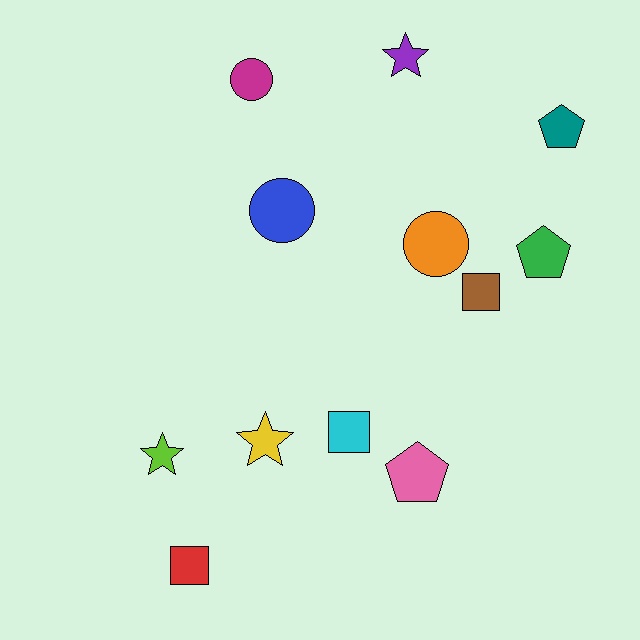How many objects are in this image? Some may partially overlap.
There are 12 objects.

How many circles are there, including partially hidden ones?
There are 3 circles.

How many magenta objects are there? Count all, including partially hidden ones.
There is 1 magenta object.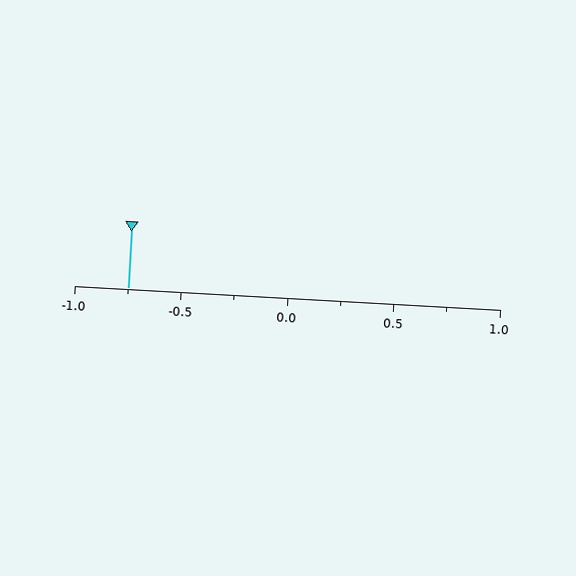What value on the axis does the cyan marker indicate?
The marker indicates approximately -0.75.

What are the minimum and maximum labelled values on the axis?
The axis runs from -1.0 to 1.0.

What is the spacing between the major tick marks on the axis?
The major ticks are spaced 0.5 apart.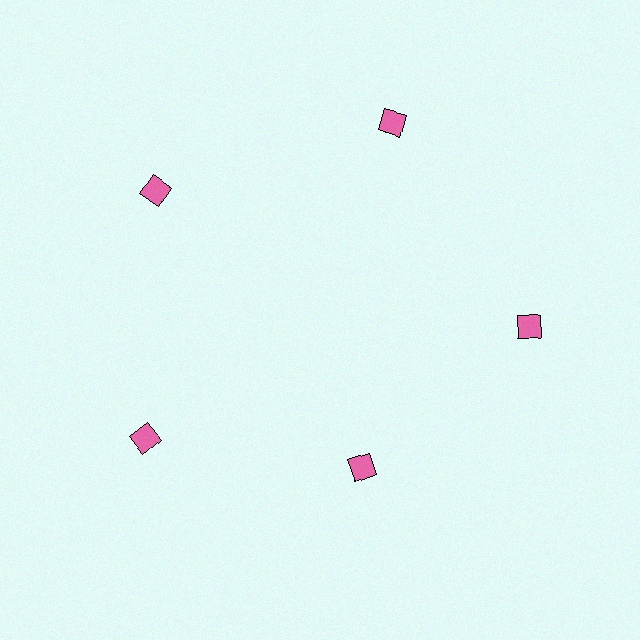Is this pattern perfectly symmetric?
No. The 5 pink squares are arranged in a ring, but one element near the 5 o'clock position is pulled inward toward the center, breaking the 5-fold rotational symmetry.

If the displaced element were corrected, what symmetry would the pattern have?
It would have 5-fold rotational symmetry — the pattern would map onto itself every 72 degrees.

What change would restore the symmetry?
The symmetry would be restored by moving it outward, back onto the ring so that all 5 squares sit at equal angles and equal distance from the center.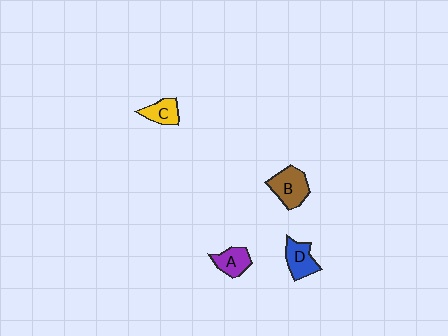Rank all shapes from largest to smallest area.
From largest to smallest: B (brown), D (blue), A (purple), C (yellow).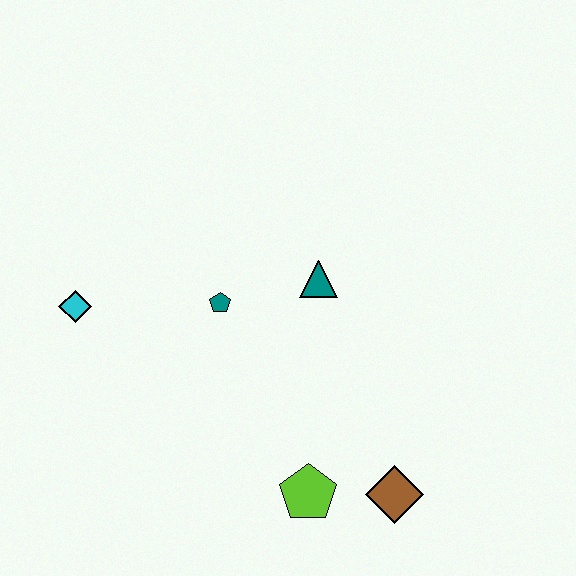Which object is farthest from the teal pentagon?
The brown diamond is farthest from the teal pentagon.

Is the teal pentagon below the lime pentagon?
No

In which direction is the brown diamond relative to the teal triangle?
The brown diamond is below the teal triangle.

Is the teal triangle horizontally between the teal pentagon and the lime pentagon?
No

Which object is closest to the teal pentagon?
The teal triangle is closest to the teal pentagon.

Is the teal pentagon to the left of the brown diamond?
Yes